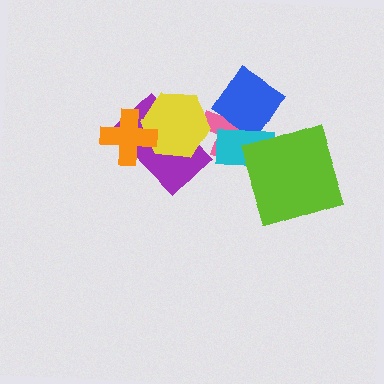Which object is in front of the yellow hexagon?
The orange cross is in front of the yellow hexagon.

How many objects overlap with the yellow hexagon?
3 objects overlap with the yellow hexagon.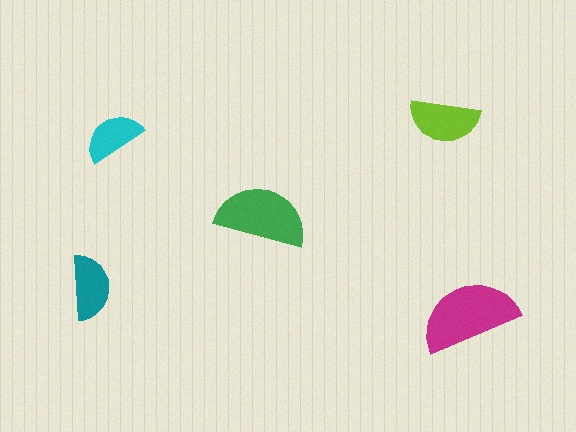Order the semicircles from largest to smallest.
the magenta one, the green one, the lime one, the teal one, the cyan one.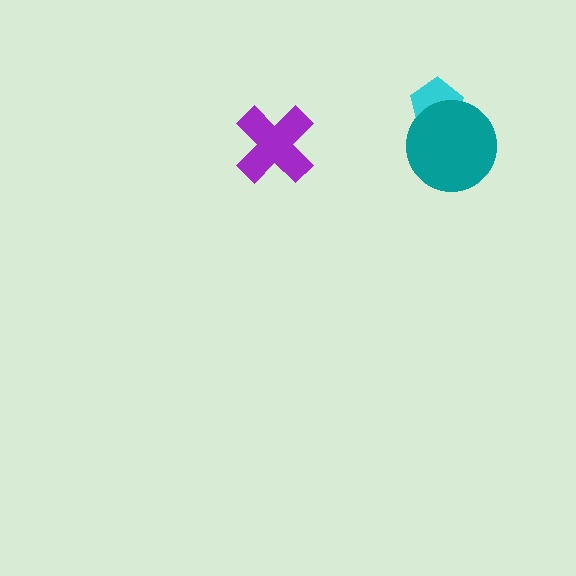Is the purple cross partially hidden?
No, no other shape covers it.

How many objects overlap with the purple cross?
0 objects overlap with the purple cross.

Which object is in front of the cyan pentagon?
The teal circle is in front of the cyan pentagon.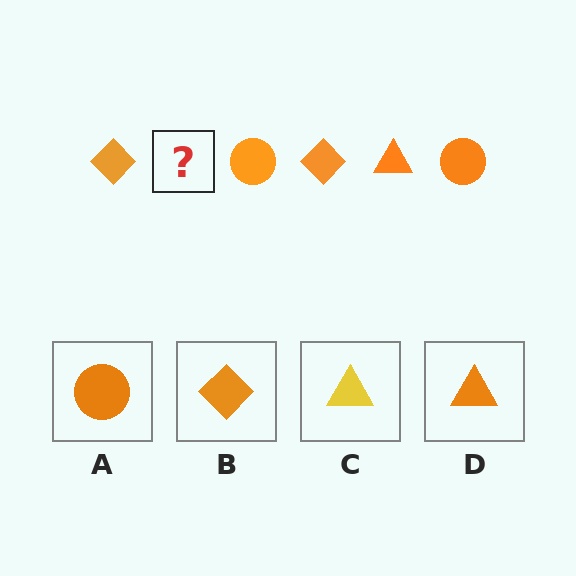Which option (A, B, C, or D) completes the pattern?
D.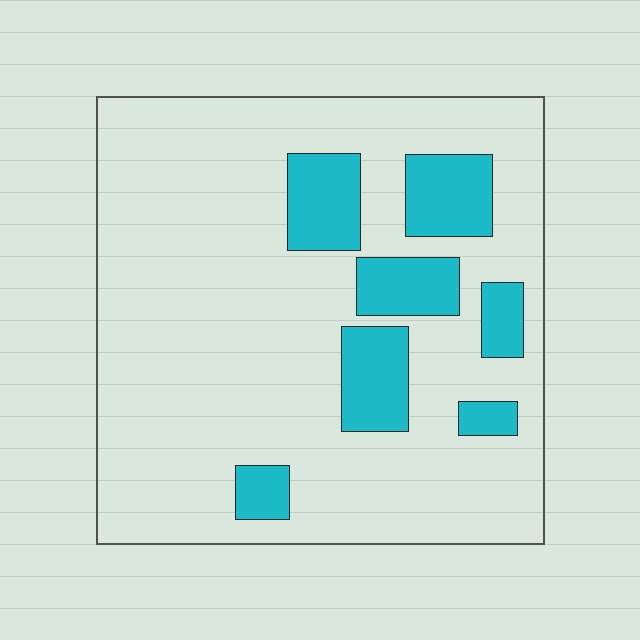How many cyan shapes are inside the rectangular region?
7.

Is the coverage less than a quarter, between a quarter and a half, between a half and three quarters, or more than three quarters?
Less than a quarter.